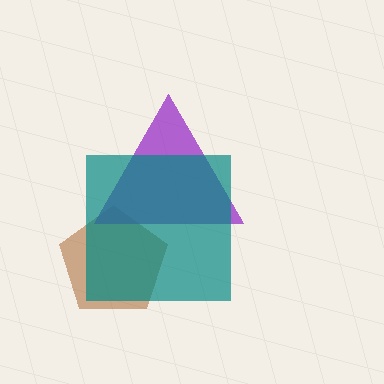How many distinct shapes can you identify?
There are 3 distinct shapes: a brown pentagon, a purple triangle, a teal square.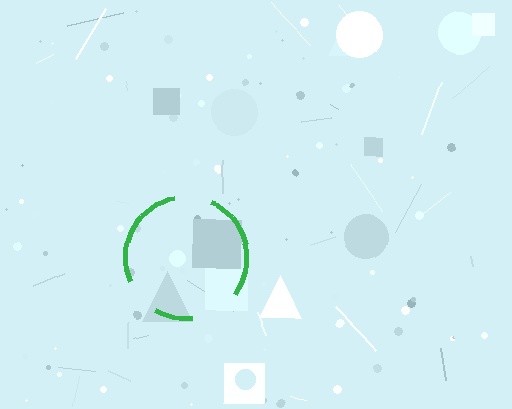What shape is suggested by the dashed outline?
The dashed outline suggests a circle.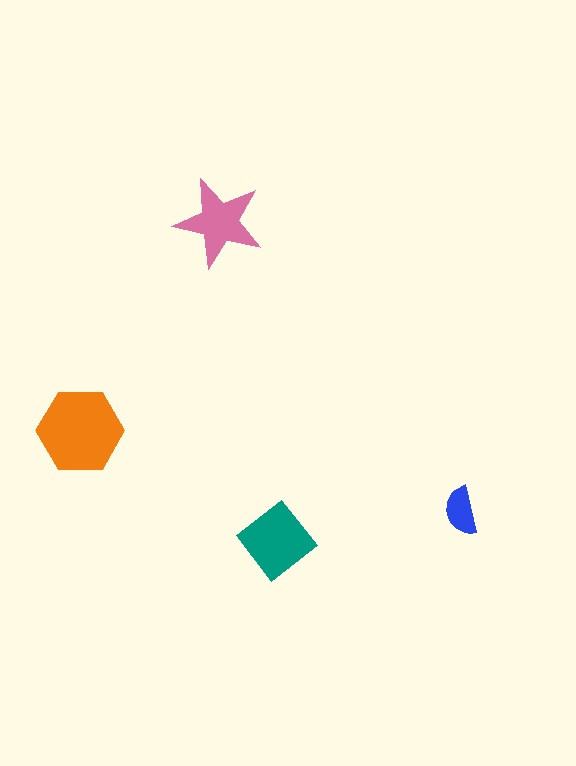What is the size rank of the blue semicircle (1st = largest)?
4th.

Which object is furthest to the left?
The orange hexagon is leftmost.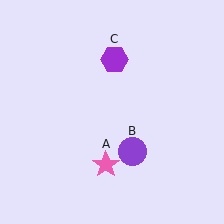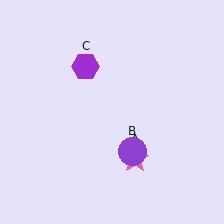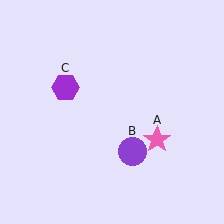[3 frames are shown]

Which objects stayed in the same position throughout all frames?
Purple circle (object B) remained stationary.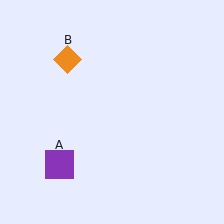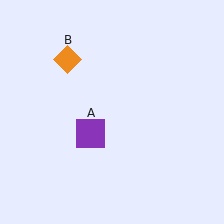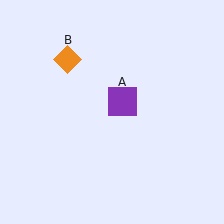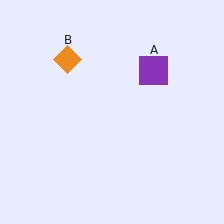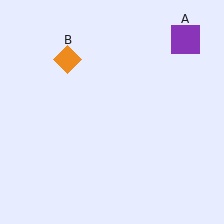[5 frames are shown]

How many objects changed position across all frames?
1 object changed position: purple square (object A).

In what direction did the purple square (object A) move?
The purple square (object A) moved up and to the right.